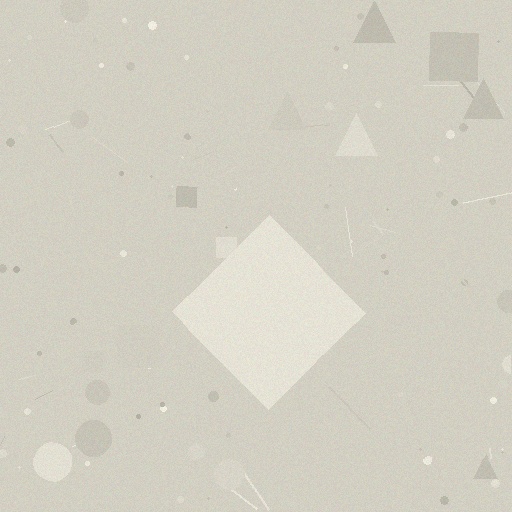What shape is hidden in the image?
A diamond is hidden in the image.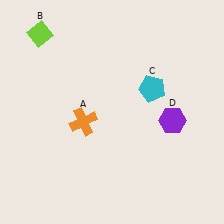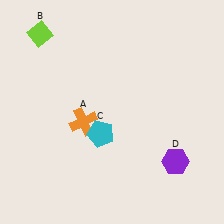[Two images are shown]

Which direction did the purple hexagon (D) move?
The purple hexagon (D) moved down.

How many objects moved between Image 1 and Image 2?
2 objects moved between the two images.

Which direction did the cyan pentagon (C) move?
The cyan pentagon (C) moved left.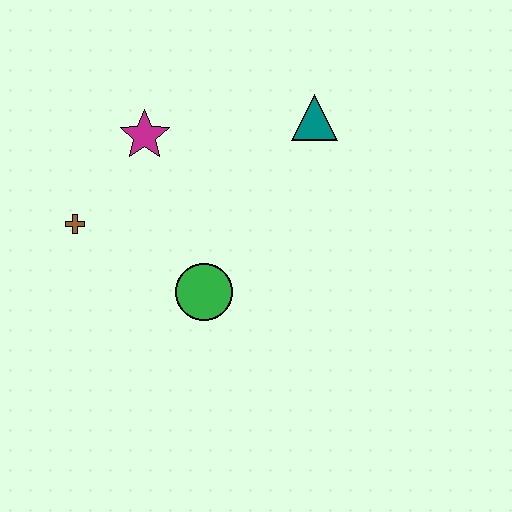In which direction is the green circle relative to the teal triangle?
The green circle is below the teal triangle.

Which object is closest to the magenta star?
The brown cross is closest to the magenta star.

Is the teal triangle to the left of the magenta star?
No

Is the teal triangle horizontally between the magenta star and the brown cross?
No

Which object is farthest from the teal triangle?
The brown cross is farthest from the teal triangle.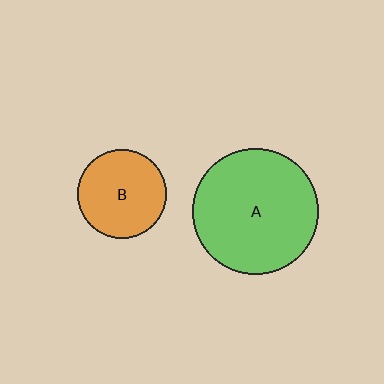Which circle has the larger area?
Circle A (green).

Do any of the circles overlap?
No, none of the circles overlap.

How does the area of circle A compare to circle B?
Approximately 2.0 times.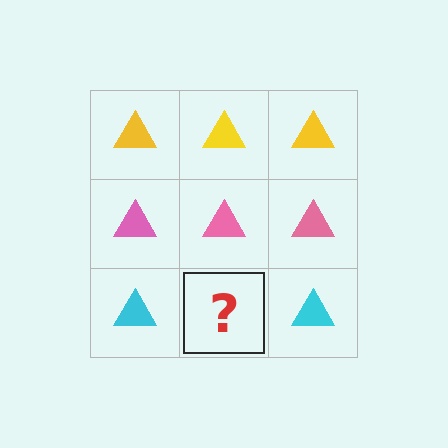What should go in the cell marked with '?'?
The missing cell should contain a cyan triangle.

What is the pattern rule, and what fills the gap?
The rule is that each row has a consistent color. The gap should be filled with a cyan triangle.